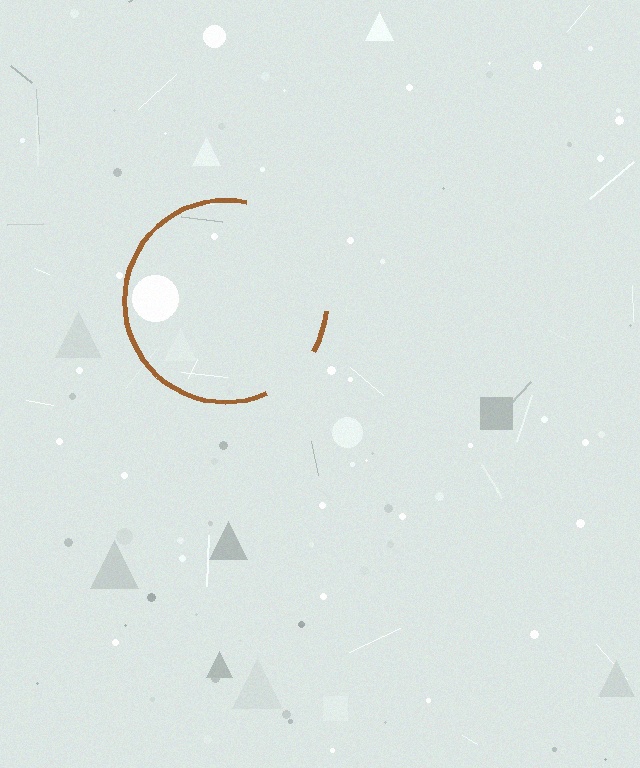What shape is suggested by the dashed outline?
The dashed outline suggests a circle.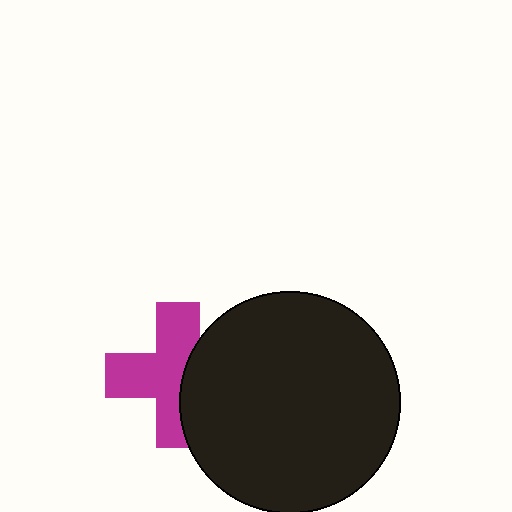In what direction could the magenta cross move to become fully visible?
The magenta cross could move left. That would shift it out from behind the black circle entirely.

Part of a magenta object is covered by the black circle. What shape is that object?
It is a cross.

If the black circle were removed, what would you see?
You would see the complete magenta cross.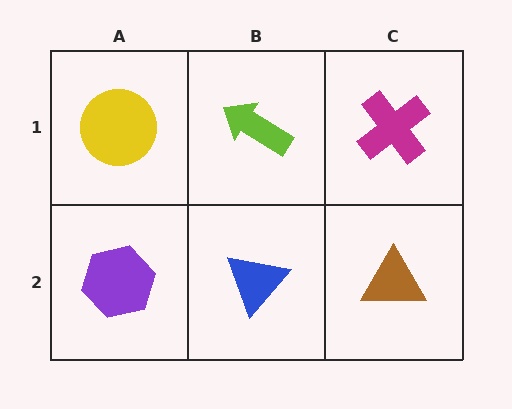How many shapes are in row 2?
3 shapes.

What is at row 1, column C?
A magenta cross.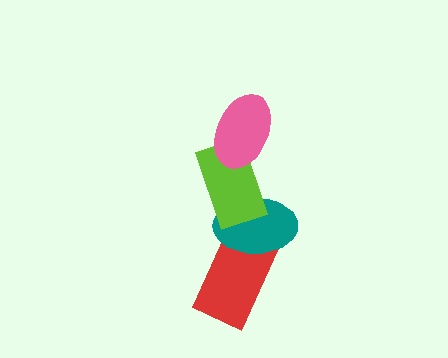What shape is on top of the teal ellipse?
The lime rectangle is on top of the teal ellipse.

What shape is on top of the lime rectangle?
The pink ellipse is on top of the lime rectangle.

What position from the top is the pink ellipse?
The pink ellipse is 1st from the top.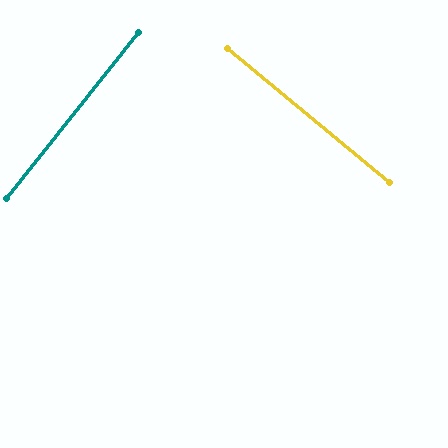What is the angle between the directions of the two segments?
Approximately 89 degrees.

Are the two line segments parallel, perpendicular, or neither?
Perpendicular — they meet at approximately 89°.